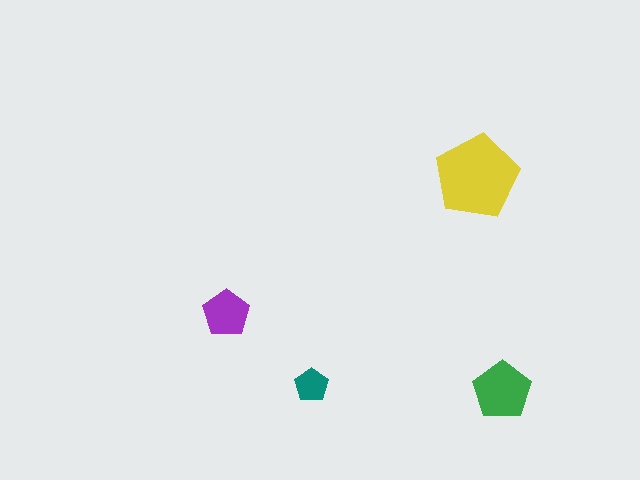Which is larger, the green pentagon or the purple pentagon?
The green one.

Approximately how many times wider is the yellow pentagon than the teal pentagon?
About 2.5 times wider.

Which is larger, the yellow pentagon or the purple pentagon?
The yellow one.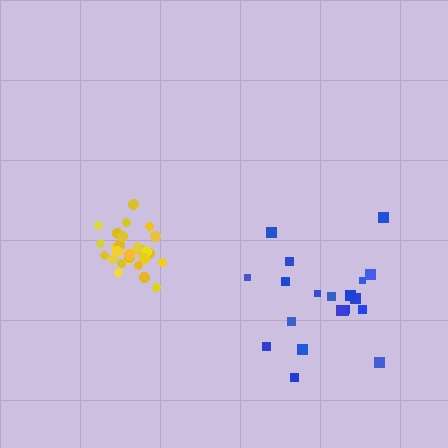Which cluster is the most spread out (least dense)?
Blue.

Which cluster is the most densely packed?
Yellow.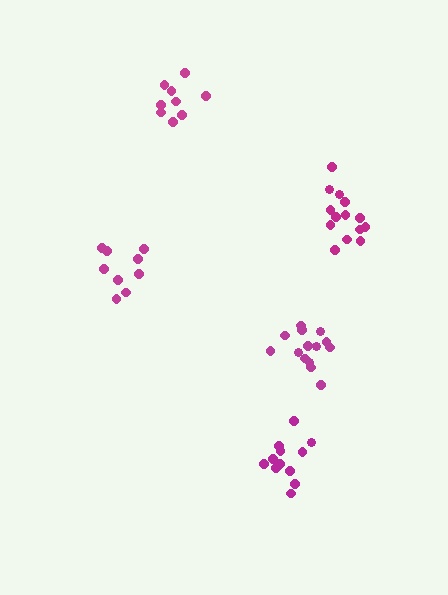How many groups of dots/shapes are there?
There are 5 groups.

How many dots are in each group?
Group 1: 12 dots, Group 2: 14 dots, Group 3: 9 dots, Group 4: 9 dots, Group 5: 14 dots (58 total).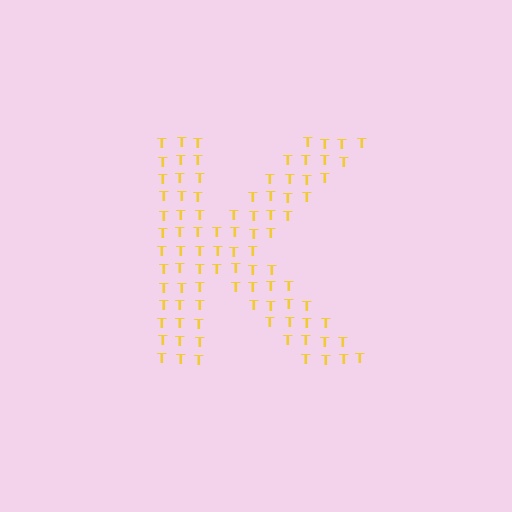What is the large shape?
The large shape is the letter K.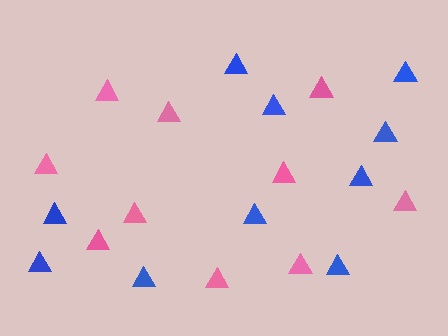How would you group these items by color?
There are 2 groups: one group of pink triangles (10) and one group of blue triangles (10).